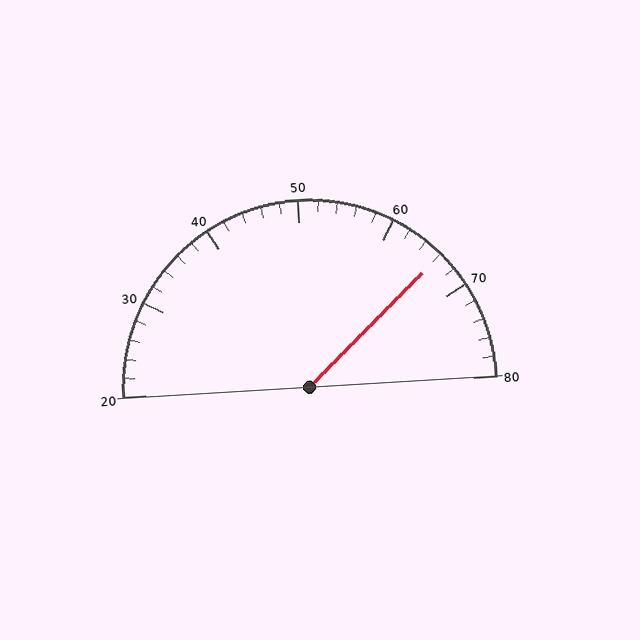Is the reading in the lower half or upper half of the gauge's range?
The reading is in the upper half of the range (20 to 80).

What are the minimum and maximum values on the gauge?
The gauge ranges from 20 to 80.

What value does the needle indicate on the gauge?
The needle indicates approximately 66.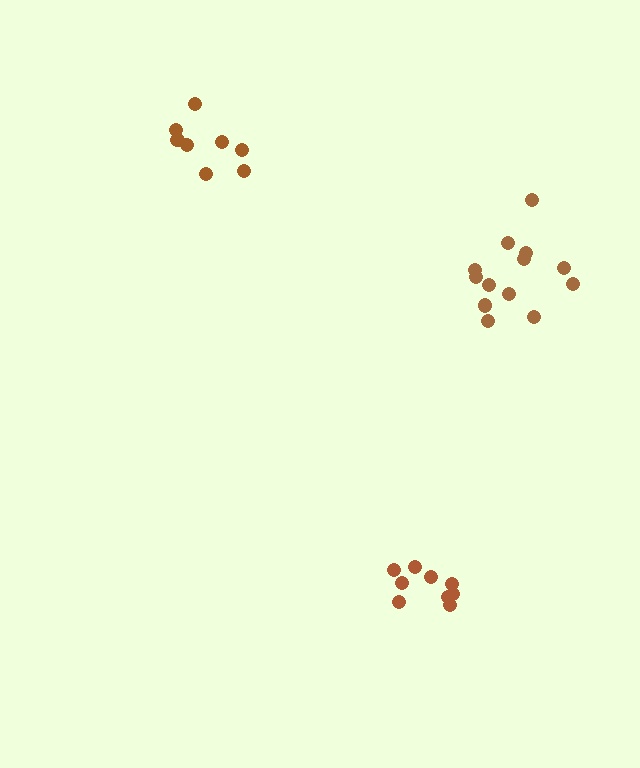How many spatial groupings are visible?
There are 3 spatial groupings.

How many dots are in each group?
Group 1: 8 dots, Group 2: 13 dots, Group 3: 9 dots (30 total).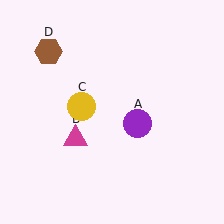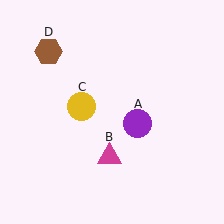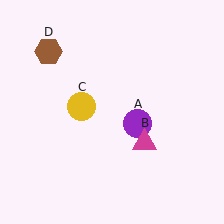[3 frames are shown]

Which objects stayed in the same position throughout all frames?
Purple circle (object A) and yellow circle (object C) and brown hexagon (object D) remained stationary.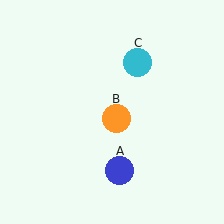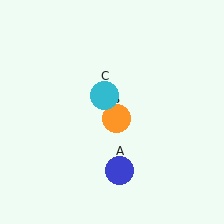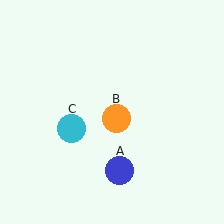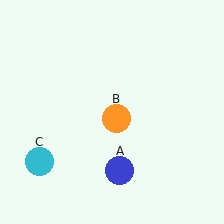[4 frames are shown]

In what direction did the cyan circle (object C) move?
The cyan circle (object C) moved down and to the left.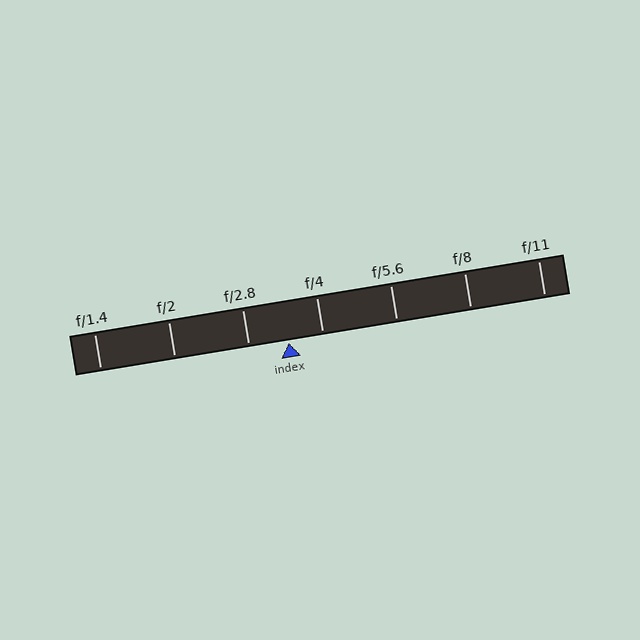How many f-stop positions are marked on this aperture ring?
There are 7 f-stop positions marked.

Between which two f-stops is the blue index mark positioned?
The index mark is between f/2.8 and f/4.